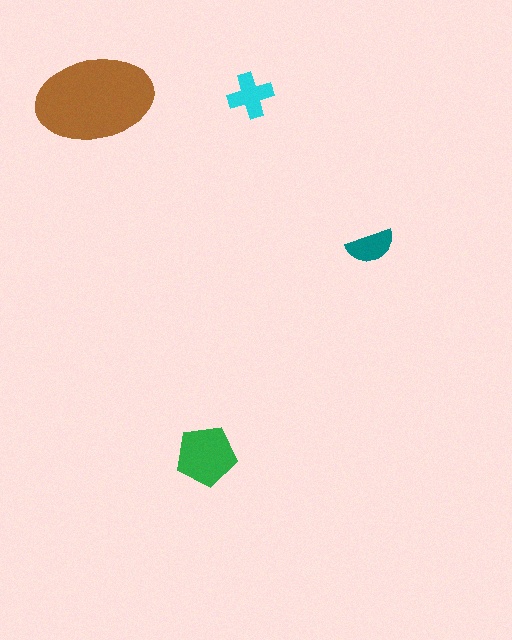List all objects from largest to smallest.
The brown ellipse, the green pentagon, the cyan cross, the teal semicircle.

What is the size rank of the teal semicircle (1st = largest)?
4th.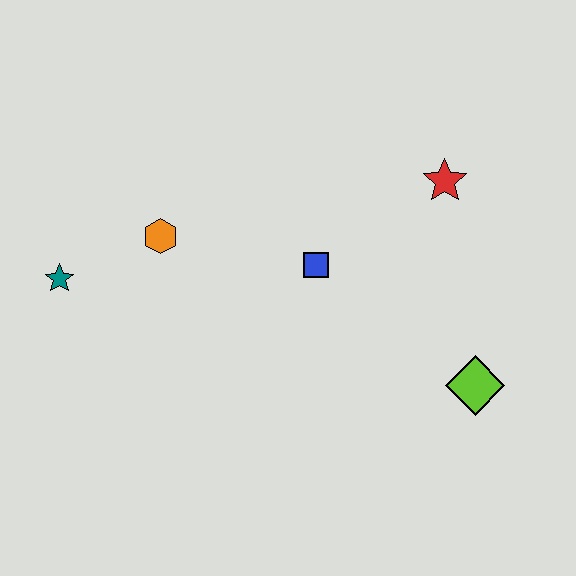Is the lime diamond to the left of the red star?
No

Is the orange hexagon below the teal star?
No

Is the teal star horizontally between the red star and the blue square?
No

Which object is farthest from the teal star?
The lime diamond is farthest from the teal star.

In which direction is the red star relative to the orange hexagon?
The red star is to the right of the orange hexagon.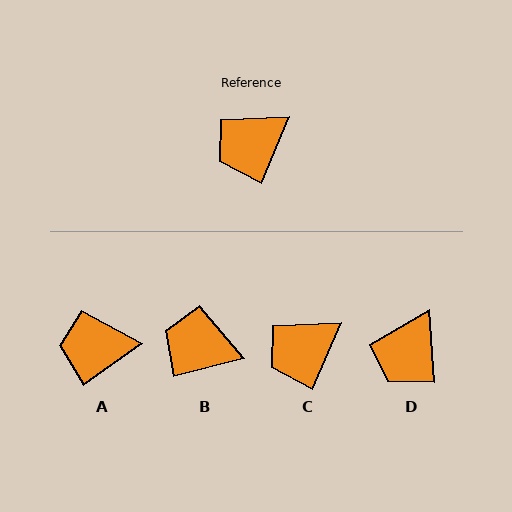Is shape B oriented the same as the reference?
No, it is off by about 52 degrees.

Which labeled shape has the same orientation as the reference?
C.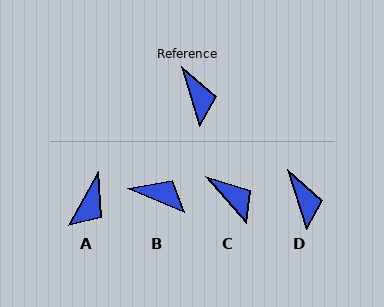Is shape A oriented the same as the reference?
No, it is off by about 46 degrees.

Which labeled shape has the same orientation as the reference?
D.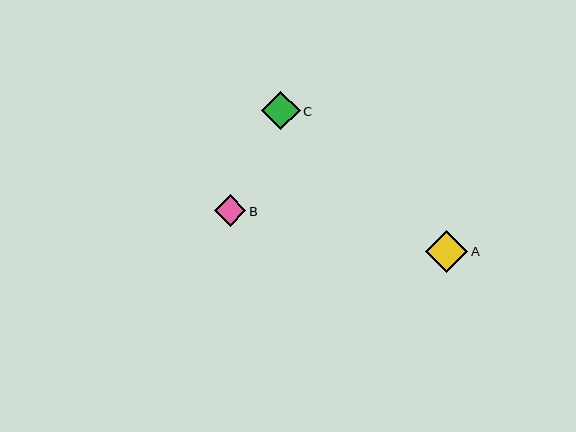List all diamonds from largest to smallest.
From largest to smallest: A, C, B.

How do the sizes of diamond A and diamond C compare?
Diamond A and diamond C are approximately the same size.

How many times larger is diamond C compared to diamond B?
Diamond C is approximately 1.2 times the size of diamond B.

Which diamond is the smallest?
Diamond B is the smallest with a size of approximately 32 pixels.